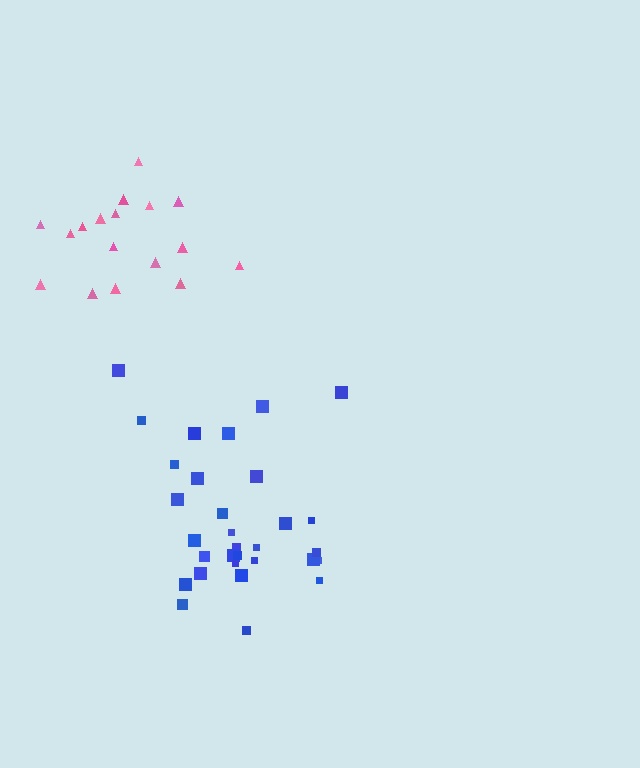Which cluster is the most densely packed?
Blue.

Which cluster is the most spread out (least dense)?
Pink.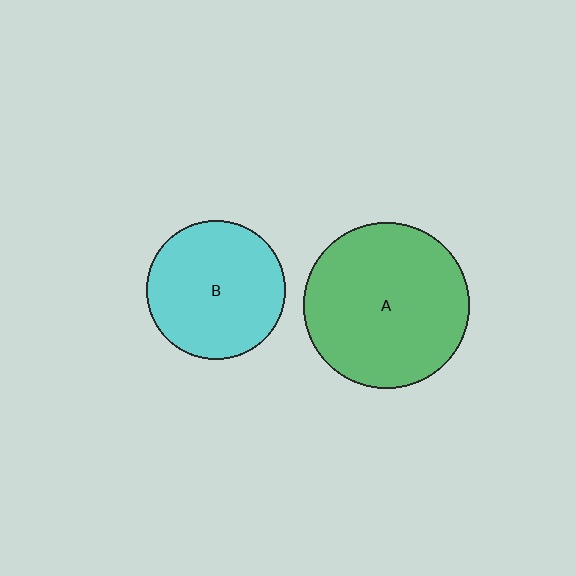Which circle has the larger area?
Circle A (green).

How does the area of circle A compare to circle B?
Approximately 1.4 times.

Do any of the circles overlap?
No, none of the circles overlap.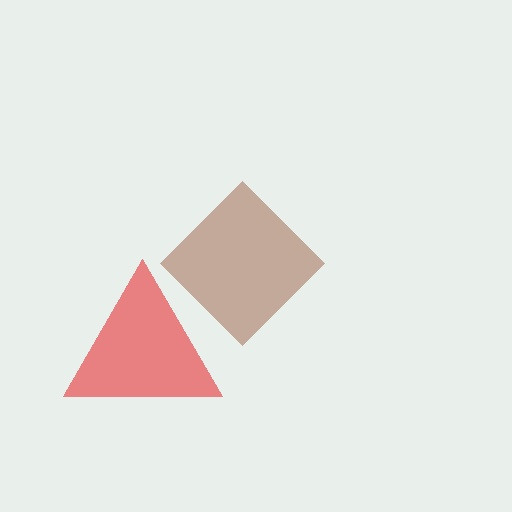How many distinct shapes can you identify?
There are 2 distinct shapes: a brown diamond, a red triangle.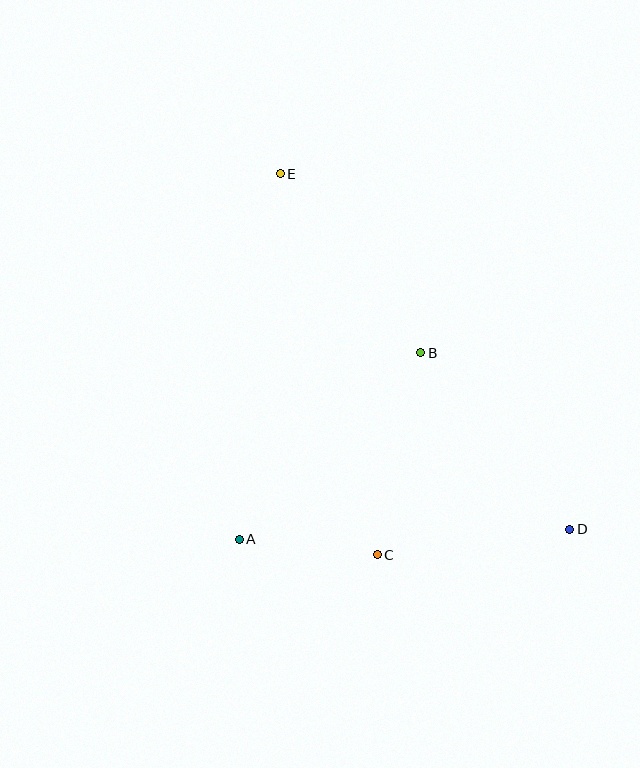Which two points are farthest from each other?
Points D and E are farthest from each other.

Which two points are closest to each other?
Points A and C are closest to each other.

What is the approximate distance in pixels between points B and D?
The distance between B and D is approximately 231 pixels.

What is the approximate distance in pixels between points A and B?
The distance between A and B is approximately 260 pixels.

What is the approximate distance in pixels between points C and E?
The distance between C and E is approximately 393 pixels.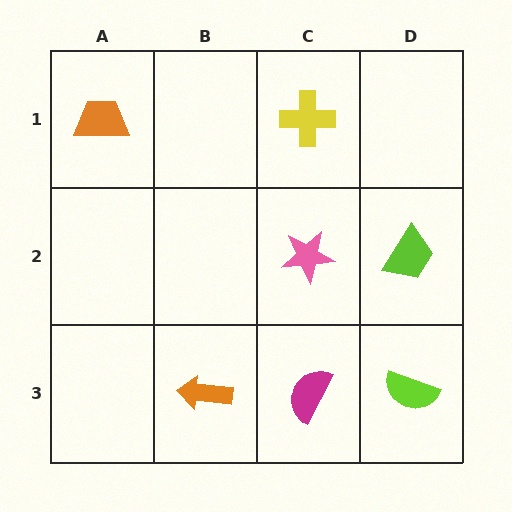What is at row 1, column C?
A yellow cross.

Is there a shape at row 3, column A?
No, that cell is empty.